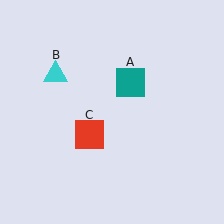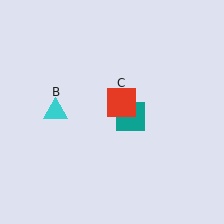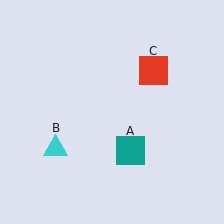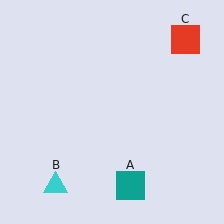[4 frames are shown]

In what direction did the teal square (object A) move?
The teal square (object A) moved down.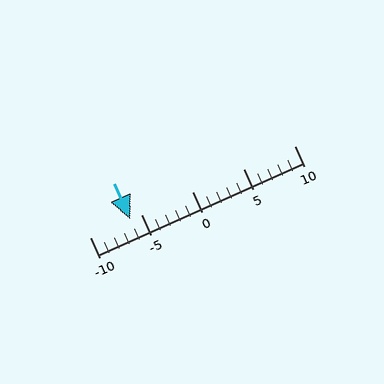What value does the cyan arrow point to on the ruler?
The cyan arrow points to approximately -6.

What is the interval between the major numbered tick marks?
The major tick marks are spaced 5 units apart.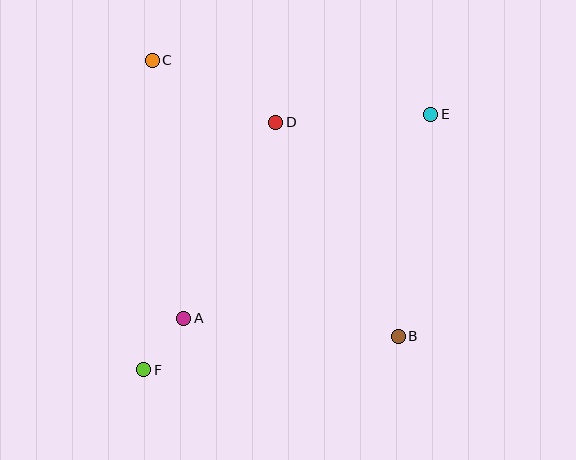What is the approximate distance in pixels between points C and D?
The distance between C and D is approximately 138 pixels.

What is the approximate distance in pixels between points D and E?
The distance between D and E is approximately 155 pixels.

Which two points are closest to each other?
Points A and F are closest to each other.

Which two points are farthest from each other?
Points E and F are farthest from each other.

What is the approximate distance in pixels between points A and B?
The distance between A and B is approximately 215 pixels.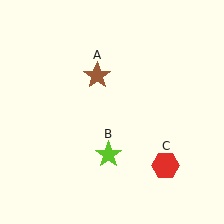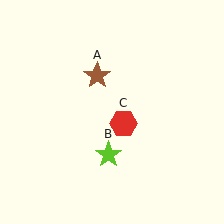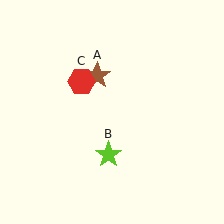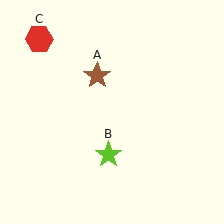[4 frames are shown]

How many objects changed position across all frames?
1 object changed position: red hexagon (object C).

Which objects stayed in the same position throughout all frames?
Brown star (object A) and lime star (object B) remained stationary.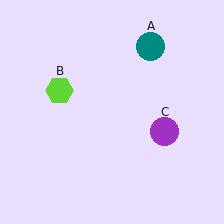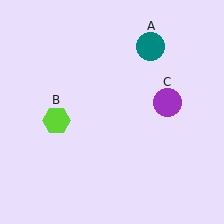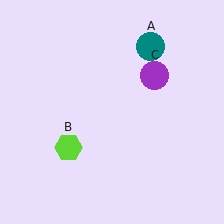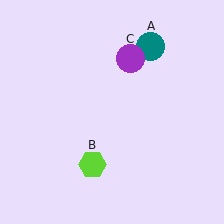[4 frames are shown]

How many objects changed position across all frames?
2 objects changed position: lime hexagon (object B), purple circle (object C).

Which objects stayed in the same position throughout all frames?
Teal circle (object A) remained stationary.